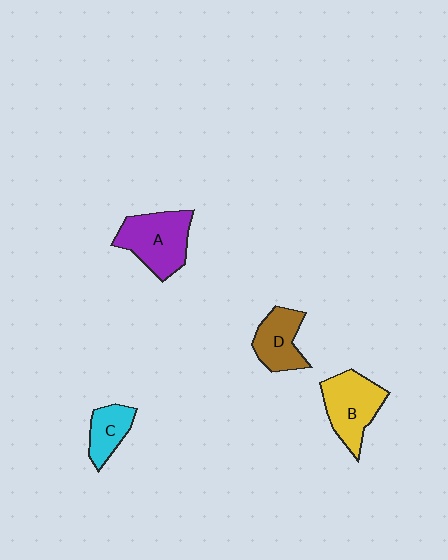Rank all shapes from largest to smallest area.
From largest to smallest: A (purple), B (yellow), D (brown), C (cyan).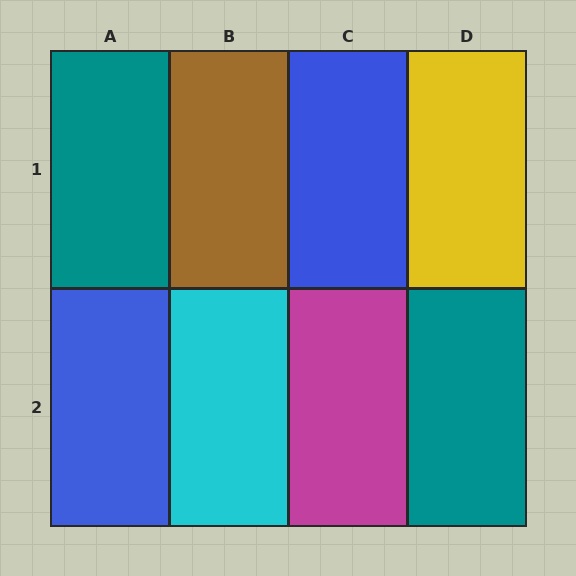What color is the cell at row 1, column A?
Teal.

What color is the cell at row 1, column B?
Brown.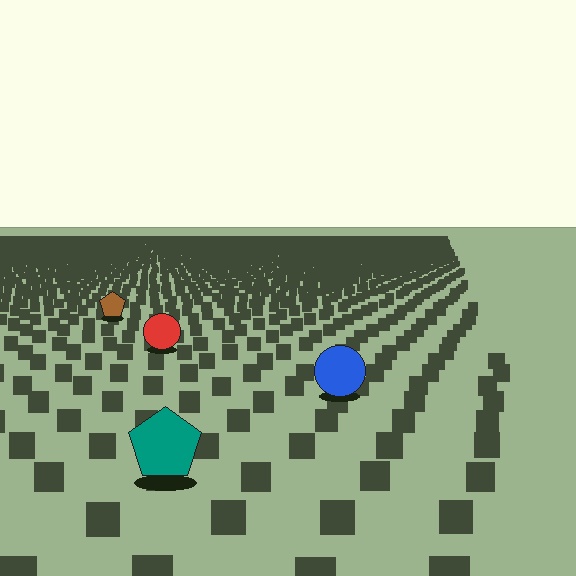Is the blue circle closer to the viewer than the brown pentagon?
Yes. The blue circle is closer — you can tell from the texture gradient: the ground texture is coarser near it.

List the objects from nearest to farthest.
From nearest to farthest: the teal pentagon, the blue circle, the red circle, the brown pentagon.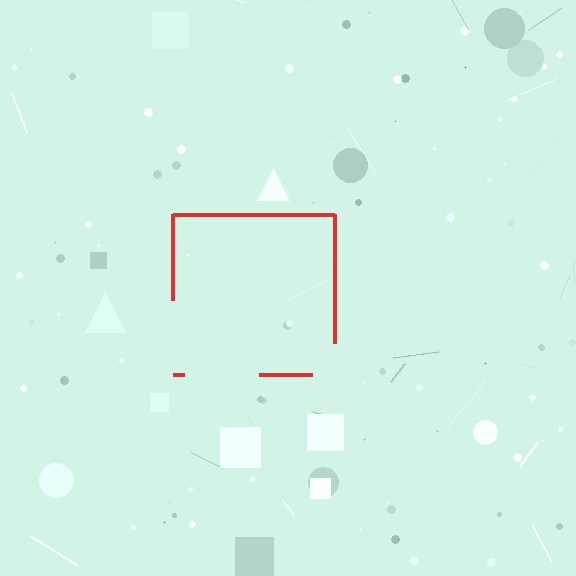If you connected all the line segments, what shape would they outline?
They would outline a square.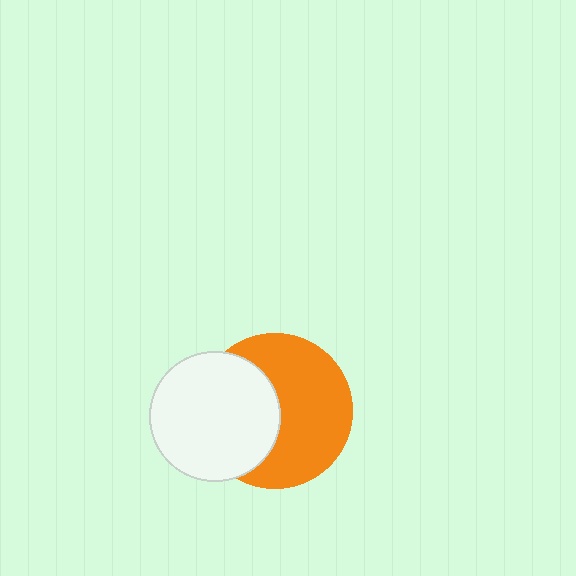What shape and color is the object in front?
The object in front is a white circle.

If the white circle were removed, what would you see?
You would see the complete orange circle.